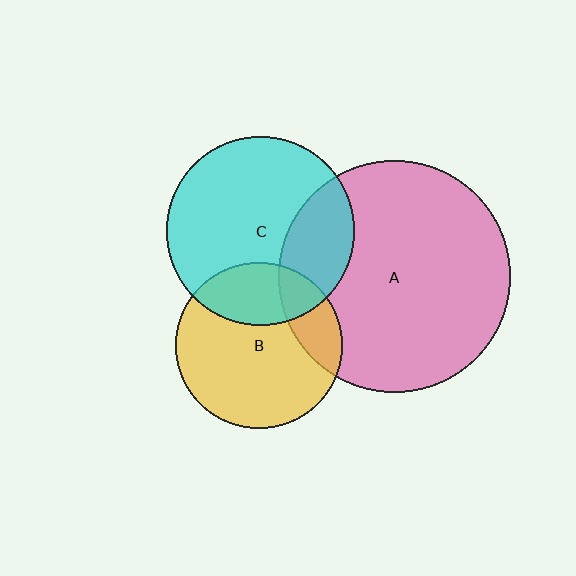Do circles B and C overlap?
Yes.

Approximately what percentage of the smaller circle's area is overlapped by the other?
Approximately 25%.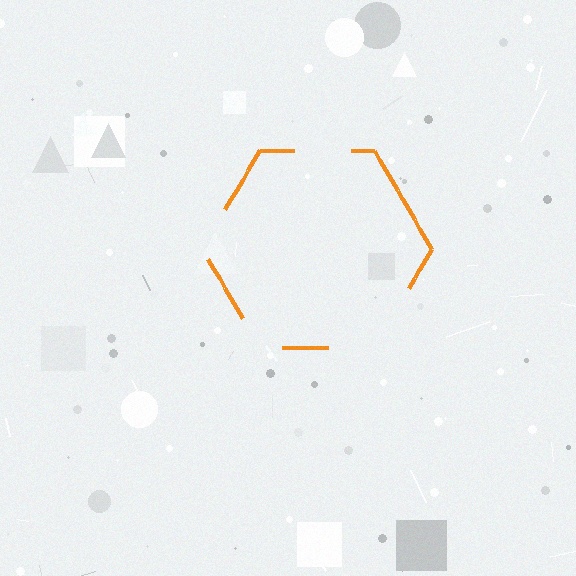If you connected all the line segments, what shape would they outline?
They would outline a hexagon.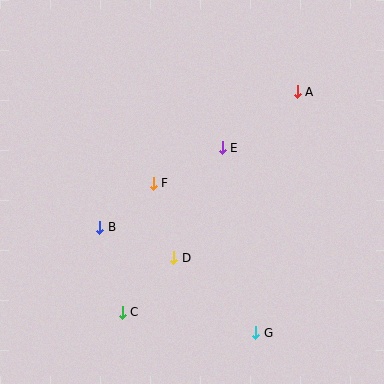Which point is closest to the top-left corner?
Point F is closest to the top-left corner.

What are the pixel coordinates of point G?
Point G is at (256, 333).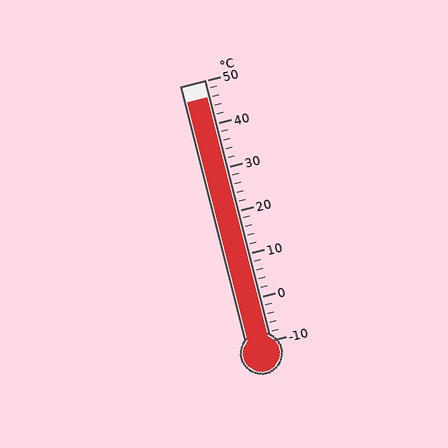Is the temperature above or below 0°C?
The temperature is above 0°C.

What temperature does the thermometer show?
The thermometer shows approximately 46°C.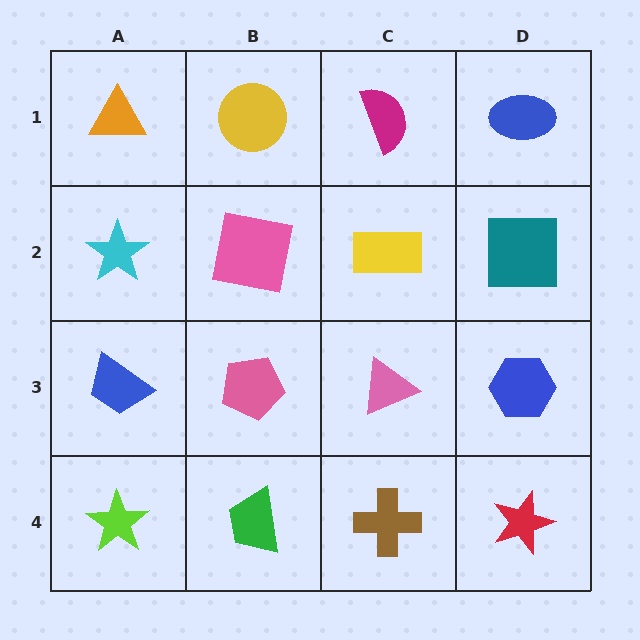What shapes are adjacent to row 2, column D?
A blue ellipse (row 1, column D), a blue hexagon (row 3, column D), a yellow rectangle (row 2, column C).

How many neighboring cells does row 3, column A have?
3.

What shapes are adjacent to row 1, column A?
A cyan star (row 2, column A), a yellow circle (row 1, column B).